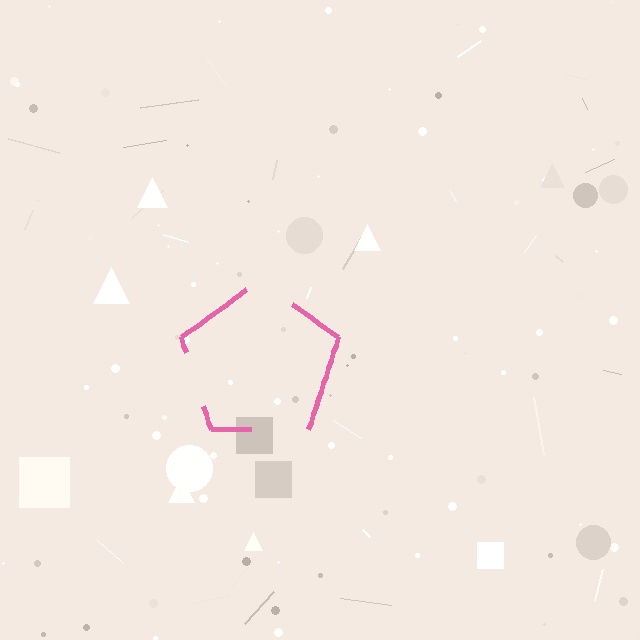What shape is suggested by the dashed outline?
The dashed outline suggests a pentagon.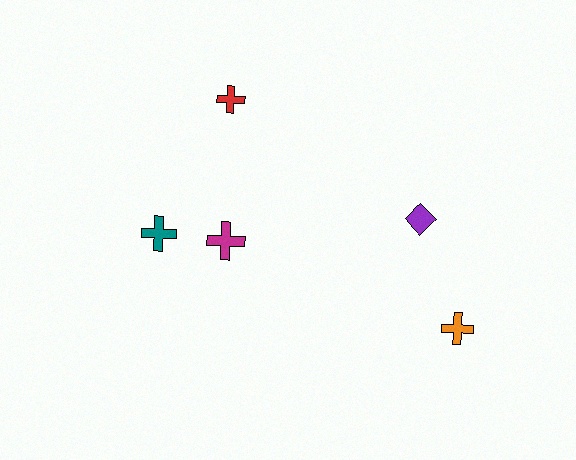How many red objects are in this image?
There is 1 red object.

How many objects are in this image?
There are 5 objects.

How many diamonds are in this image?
There is 1 diamond.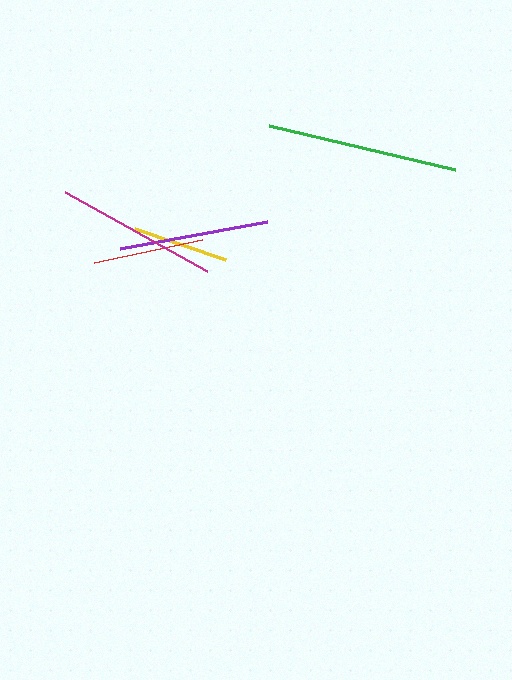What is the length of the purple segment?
The purple segment is approximately 150 pixels long.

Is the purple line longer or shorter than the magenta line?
The magenta line is longer than the purple line.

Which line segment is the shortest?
The yellow line is the shortest at approximately 96 pixels.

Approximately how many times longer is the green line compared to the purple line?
The green line is approximately 1.3 times the length of the purple line.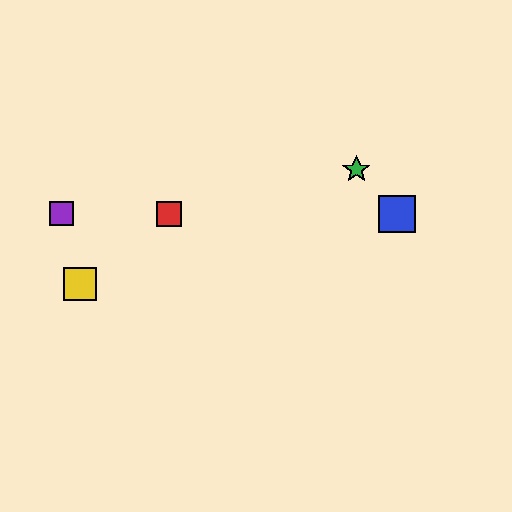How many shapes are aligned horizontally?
3 shapes (the red square, the blue square, the purple square) are aligned horizontally.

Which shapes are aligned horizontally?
The red square, the blue square, the purple square are aligned horizontally.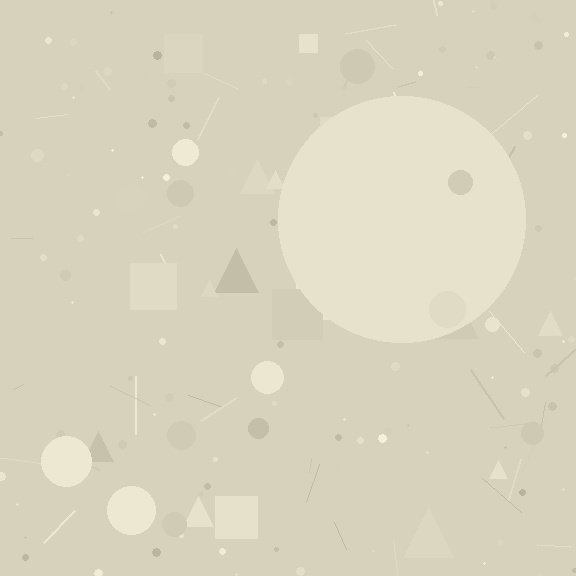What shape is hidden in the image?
A circle is hidden in the image.